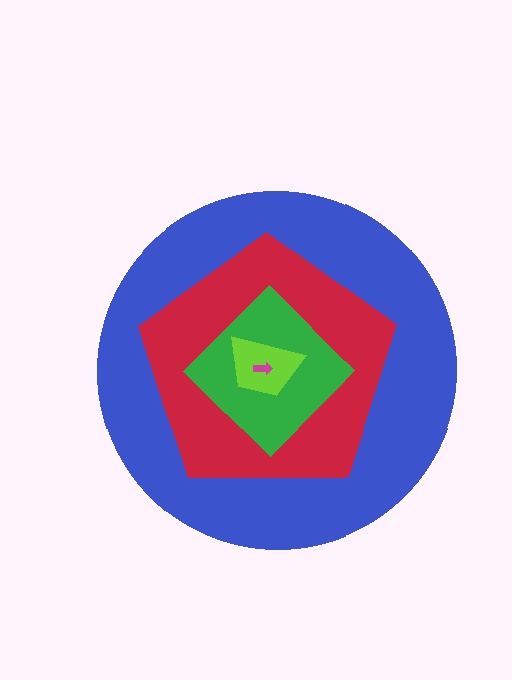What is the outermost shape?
The blue circle.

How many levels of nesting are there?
5.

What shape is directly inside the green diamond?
The lime trapezoid.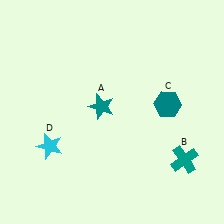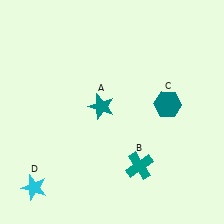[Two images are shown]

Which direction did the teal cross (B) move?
The teal cross (B) moved left.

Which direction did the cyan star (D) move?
The cyan star (D) moved down.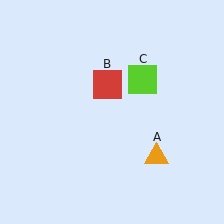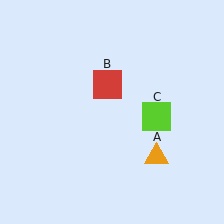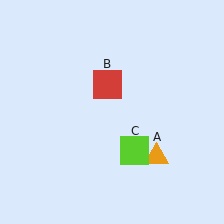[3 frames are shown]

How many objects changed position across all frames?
1 object changed position: lime square (object C).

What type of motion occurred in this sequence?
The lime square (object C) rotated clockwise around the center of the scene.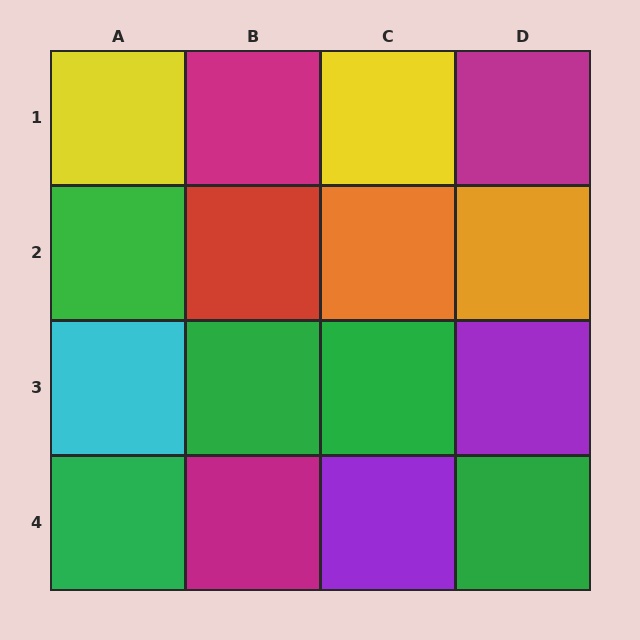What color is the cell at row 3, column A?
Cyan.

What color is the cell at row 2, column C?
Orange.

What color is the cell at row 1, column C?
Yellow.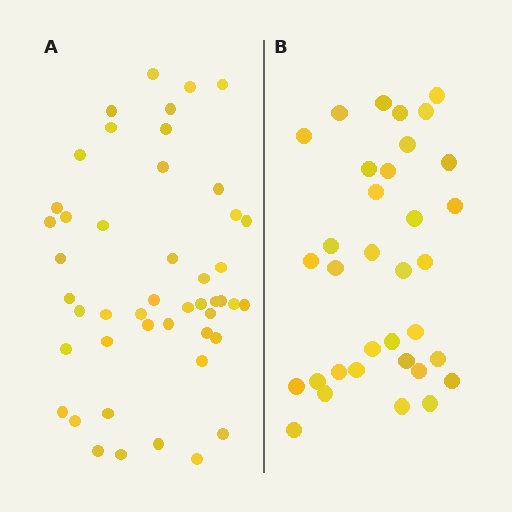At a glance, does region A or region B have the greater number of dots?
Region A (the left region) has more dots.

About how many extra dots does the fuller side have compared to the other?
Region A has approximately 15 more dots than region B.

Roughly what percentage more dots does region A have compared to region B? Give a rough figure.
About 40% more.